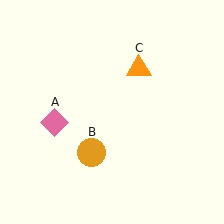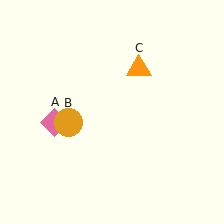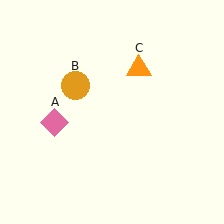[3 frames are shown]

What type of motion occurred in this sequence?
The orange circle (object B) rotated clockwise around the center of the scene.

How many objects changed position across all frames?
1 object changed position: orange circle (object B).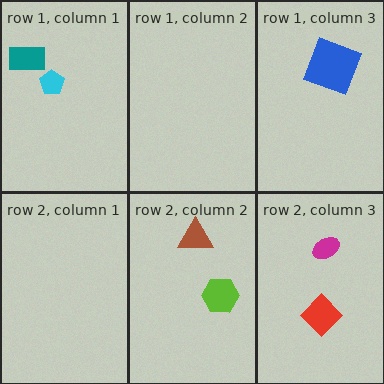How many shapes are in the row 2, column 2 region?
2.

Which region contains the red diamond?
The row 2, column 3 region.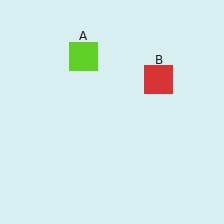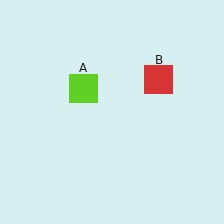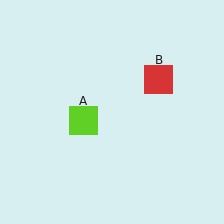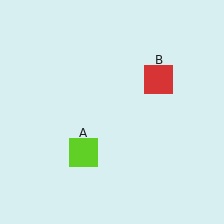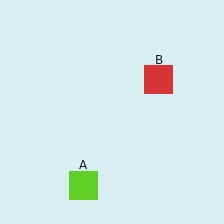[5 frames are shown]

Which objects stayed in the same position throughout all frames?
Red square (object B) remained stationary.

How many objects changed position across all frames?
1 object changed position: lime square (object A).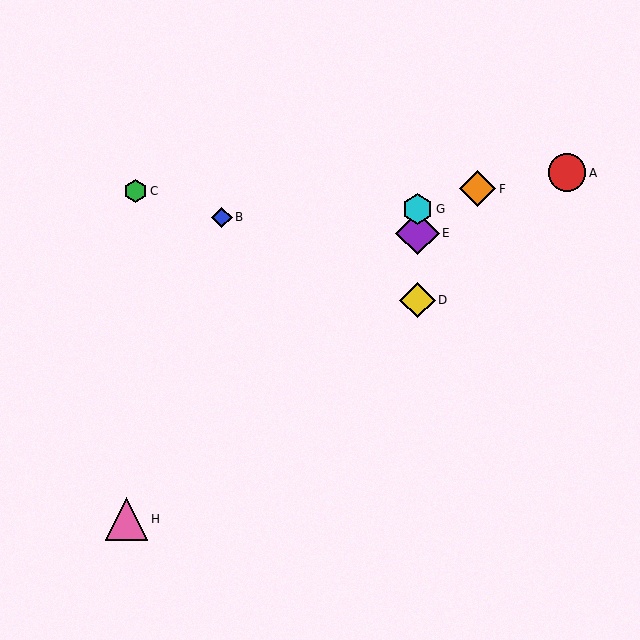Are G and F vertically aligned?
No, G is at x≈417 and F is at x≈478.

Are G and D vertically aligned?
Yes, both are at x≈417.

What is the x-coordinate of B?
Object B is at x≈222.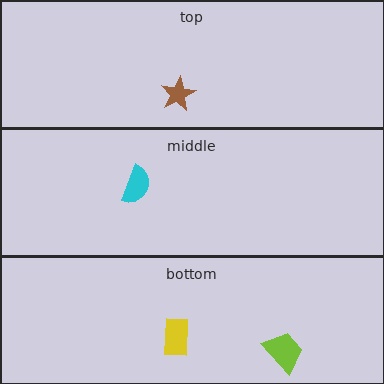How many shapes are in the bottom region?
2.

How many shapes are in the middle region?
1.